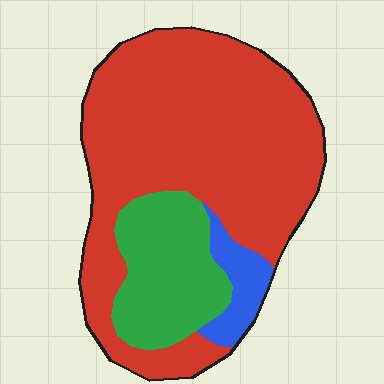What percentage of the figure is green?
Green takes up about one fifth (1/5) of the figure.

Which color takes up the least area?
Blue, at roughly 5%.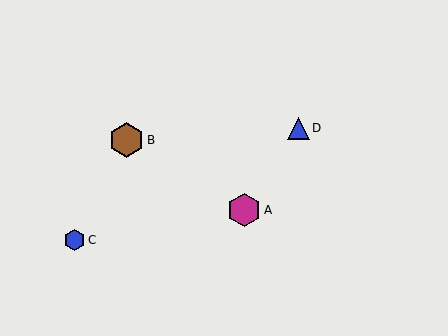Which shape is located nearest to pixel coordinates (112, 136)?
The brown hexagon (labeled B) at (127, 140) is nearest to that location.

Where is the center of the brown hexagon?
The center of the brown hexagon is at (127, 140).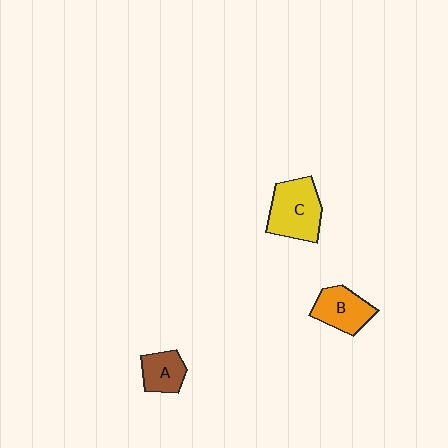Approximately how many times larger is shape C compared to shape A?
Approximately 1.7 times.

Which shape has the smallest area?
Shape A (brown).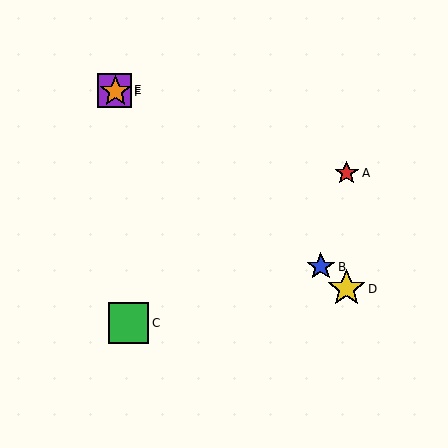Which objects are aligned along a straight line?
Objects B, D, E, F are aligned along a straight line.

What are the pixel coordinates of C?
Object C is at (129, 323).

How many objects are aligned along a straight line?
4 objects (B, D, E, F) are aligned along a straight line.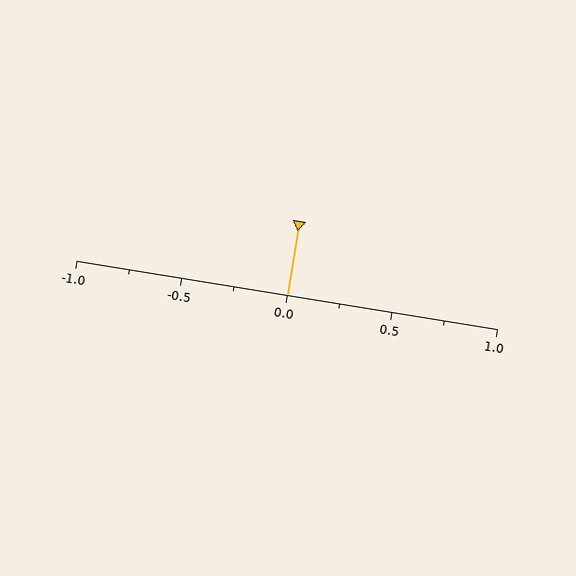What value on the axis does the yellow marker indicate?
The marker indicates approximately 0.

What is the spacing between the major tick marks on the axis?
The major ticks are spaced 0.5 apart.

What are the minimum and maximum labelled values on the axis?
The axis runs from -1.0 to 1.0.